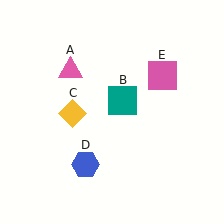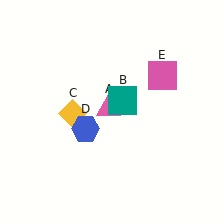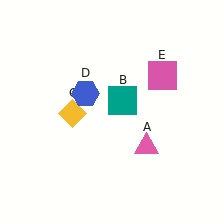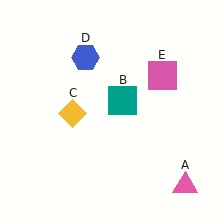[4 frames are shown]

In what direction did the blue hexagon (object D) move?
The blue hexagon (object D) moved up.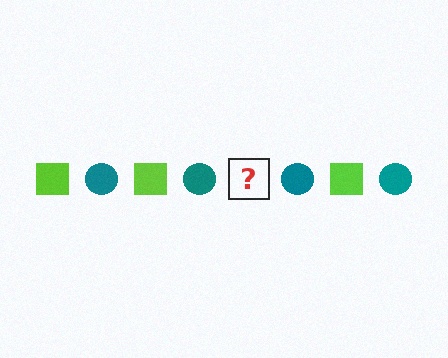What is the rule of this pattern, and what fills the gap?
The rule is that the pattern alternates between lime square and teal circle. The gap should be filled with a lime square.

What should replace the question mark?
The question mark should be replaced with a lime square.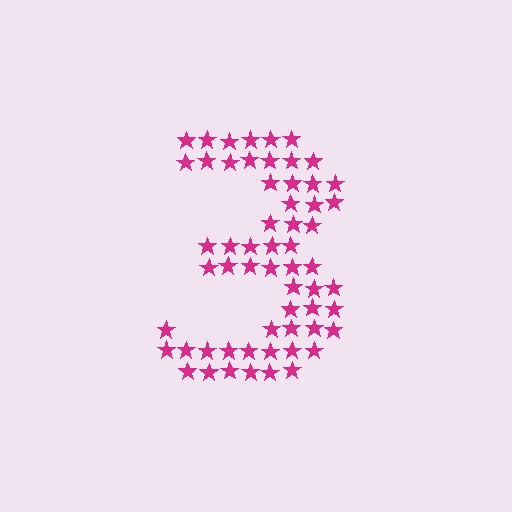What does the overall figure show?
The overall figure shows the digit 3.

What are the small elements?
The small elements are stars.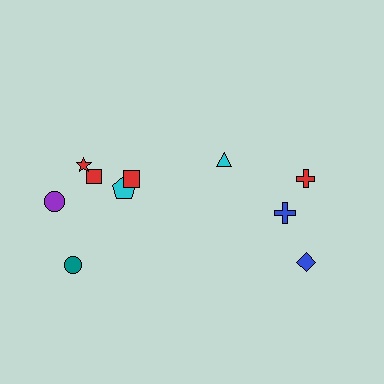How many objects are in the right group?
There are 4 objects.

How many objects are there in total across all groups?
There are 10 objects.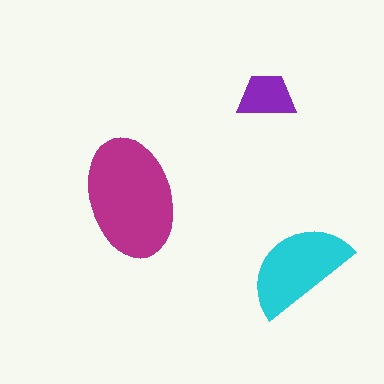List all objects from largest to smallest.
The magenta ellipse, the cyan semicircle, the purple trapezoid.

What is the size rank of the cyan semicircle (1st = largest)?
2nd.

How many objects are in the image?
There are 3 objects in the image.